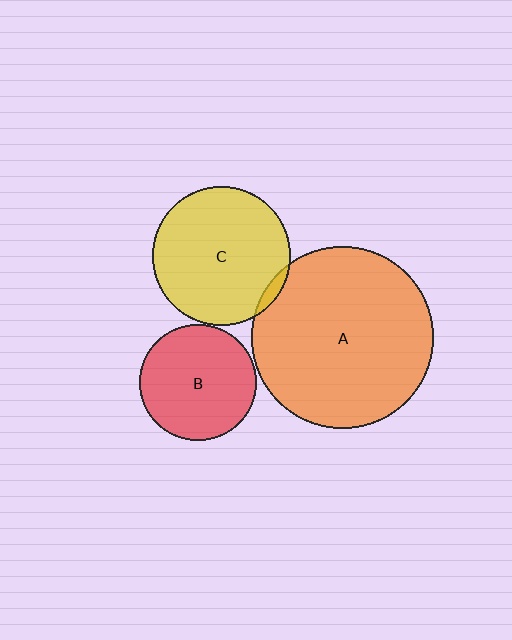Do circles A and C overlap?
Yes.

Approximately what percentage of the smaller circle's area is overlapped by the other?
Approximately 5%.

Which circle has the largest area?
Circle A (orange).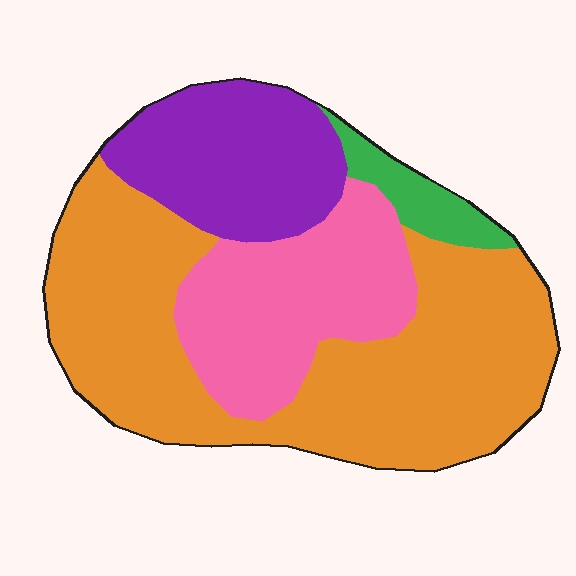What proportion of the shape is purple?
Purple takes up about one fifth (1/5) of the shape.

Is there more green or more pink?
Pink.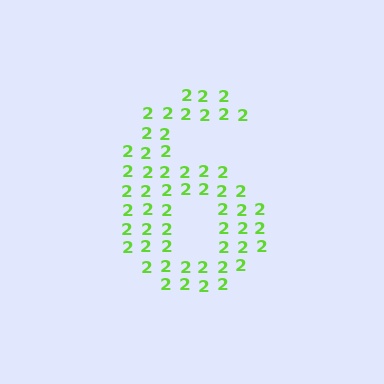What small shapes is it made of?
It is made of small digit 2's.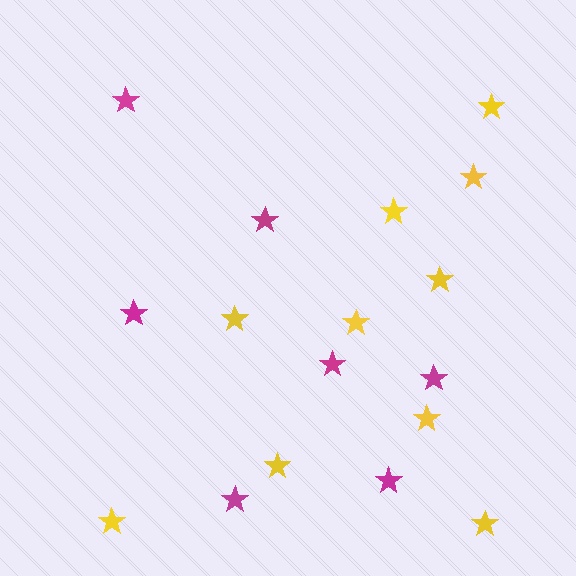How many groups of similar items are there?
There are 2 groups: one group of magenta stars (7) and one group of yellow stars (10).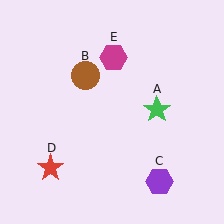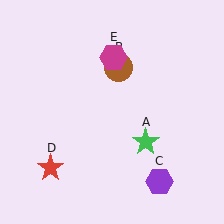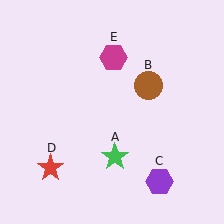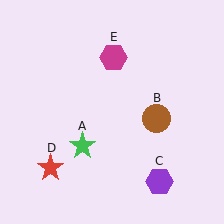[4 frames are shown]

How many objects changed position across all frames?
2 objects changed position: green star (object A), brown circle (object B).